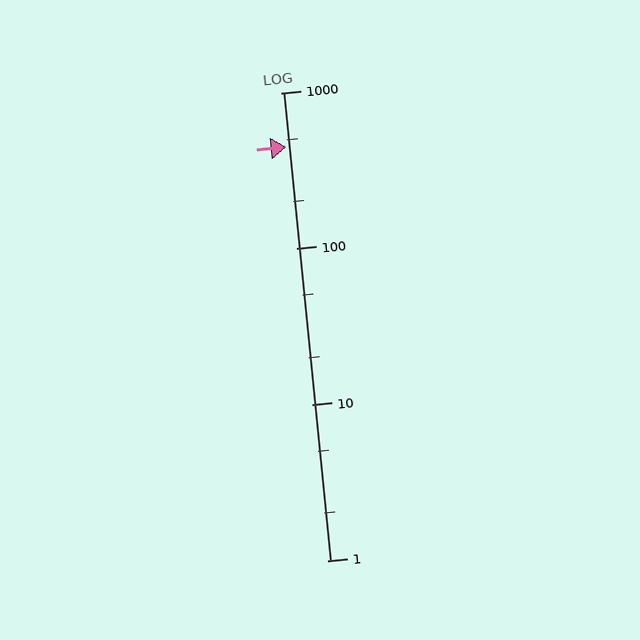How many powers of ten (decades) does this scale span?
The scale spans 3 decades, from 1 to 1000.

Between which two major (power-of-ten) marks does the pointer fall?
The pointer is between 100 and 1000.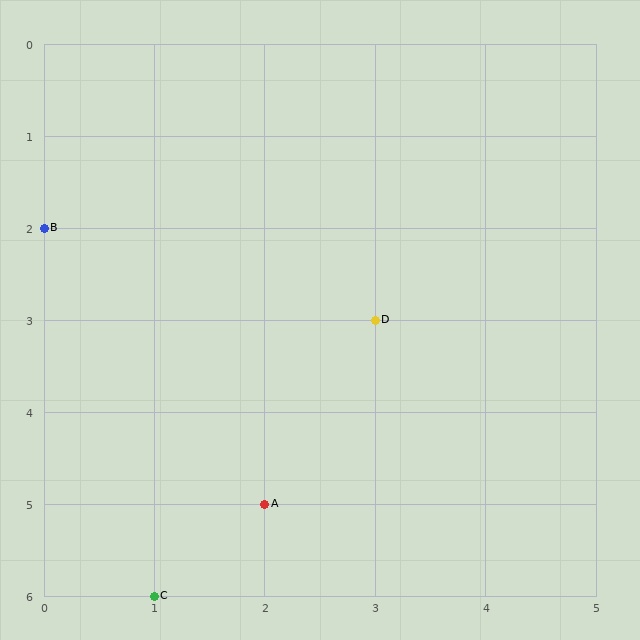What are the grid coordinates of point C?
Point C is at grid coordinates (1, 6).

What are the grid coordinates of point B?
Point B is at grid coordinates (0, 2).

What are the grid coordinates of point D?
Point D is at grid coordinates (3, 3).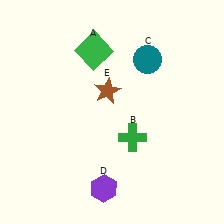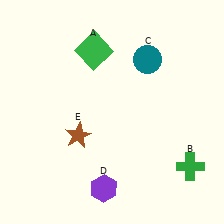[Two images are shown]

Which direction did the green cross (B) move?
The green cross (B) moved right.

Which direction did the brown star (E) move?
The brown star (E) moved down.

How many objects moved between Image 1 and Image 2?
2 objects moved between the two images.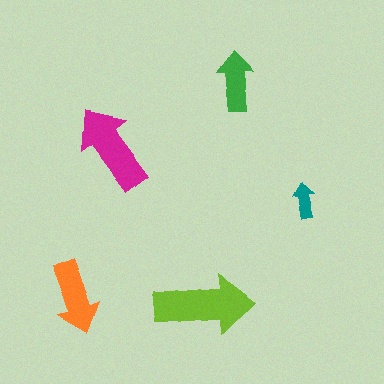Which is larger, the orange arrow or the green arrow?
The orange one.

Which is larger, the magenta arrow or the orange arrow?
The magenta one.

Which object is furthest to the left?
The orange arrow is leftmost.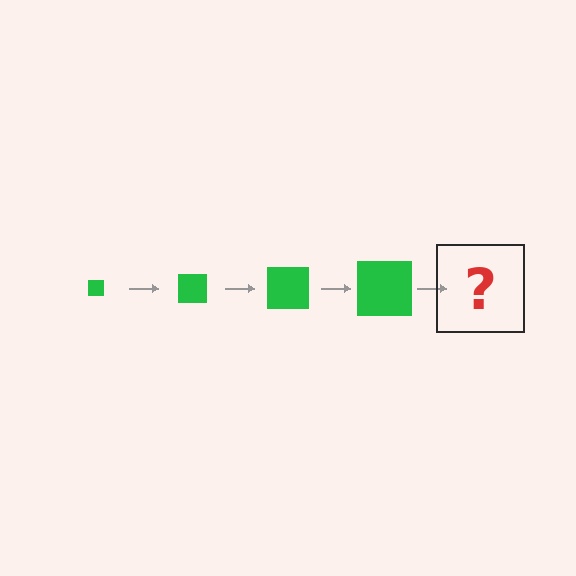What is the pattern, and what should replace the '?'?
The pattern is that the square gets progressively larger each step. The '?' should be a green square, larger than the previous one.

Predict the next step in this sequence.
The next step is a green square, larger than the previous one.